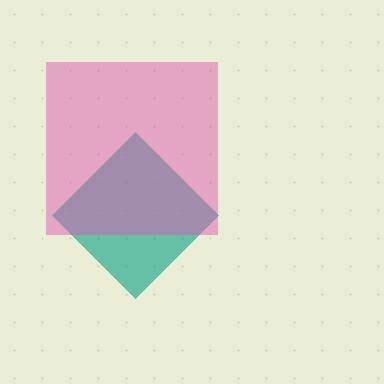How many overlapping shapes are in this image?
There are 2 overlapping shapes in the image.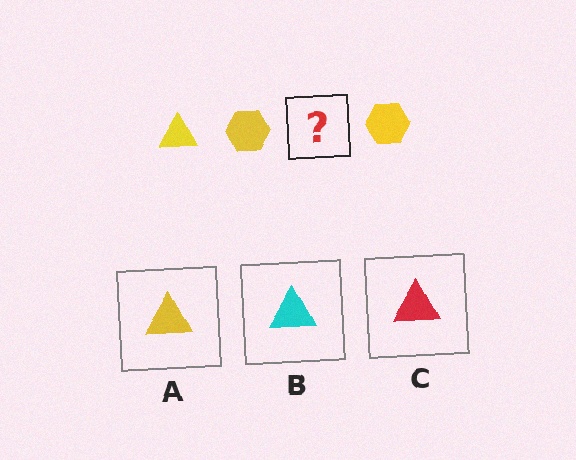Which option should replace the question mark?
Option A.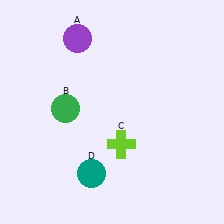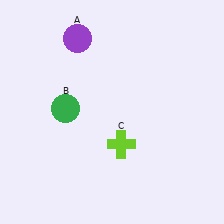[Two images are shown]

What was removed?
The teal circle (D) was removed in Image 2.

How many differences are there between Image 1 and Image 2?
There is 1 difference between the two images.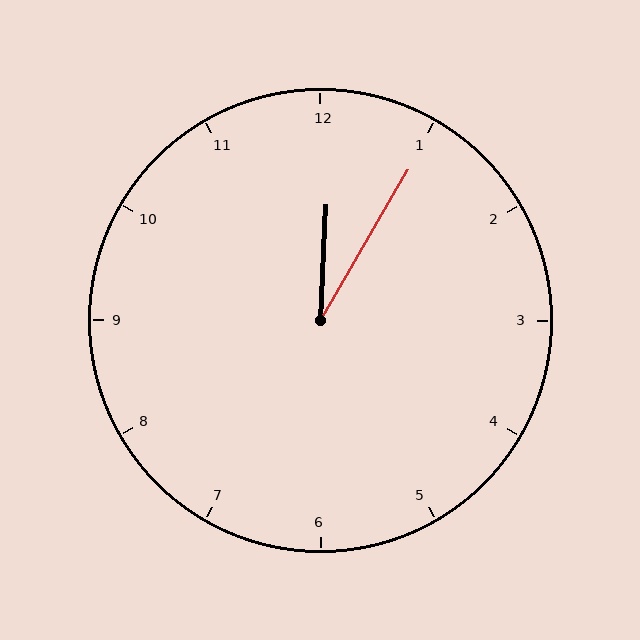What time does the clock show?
12:05.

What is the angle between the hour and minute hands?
Approximately 28 degrees.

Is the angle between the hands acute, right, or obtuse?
It is acute.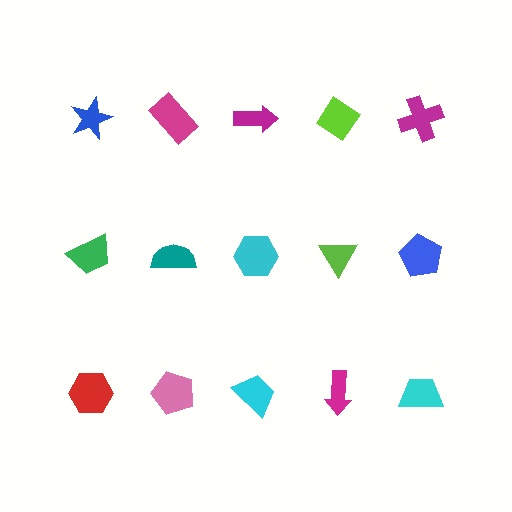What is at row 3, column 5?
A cyan trapezoid.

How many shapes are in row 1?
5 shapes.